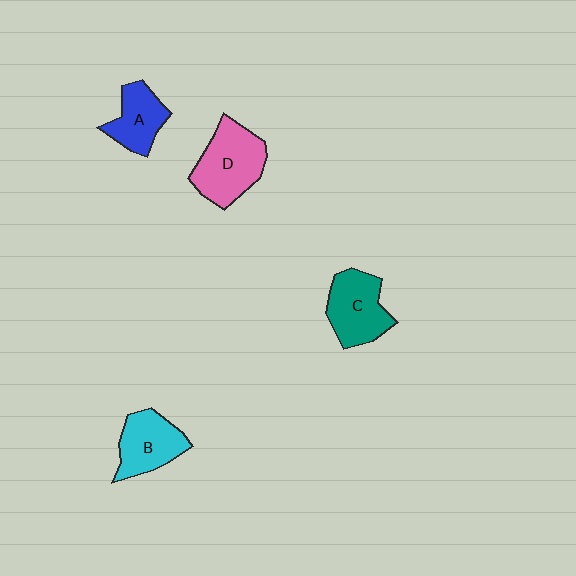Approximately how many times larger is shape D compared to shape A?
Approximately 1.5 times.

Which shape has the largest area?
Shape D (pink).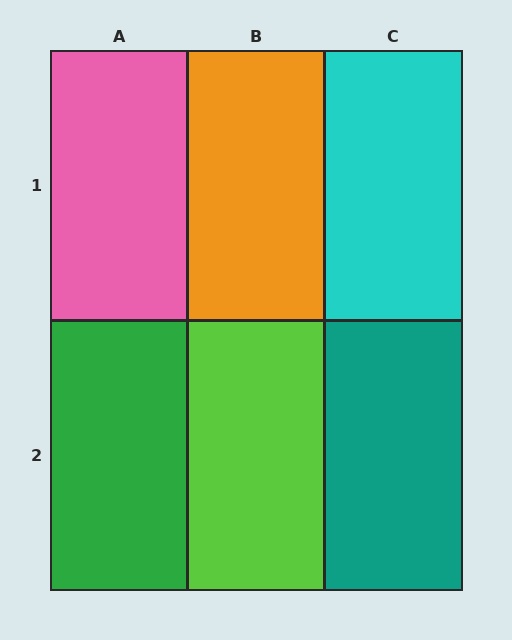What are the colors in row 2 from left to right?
Green, lime, teal.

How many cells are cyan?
1 cell is cyan.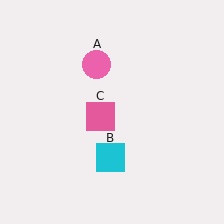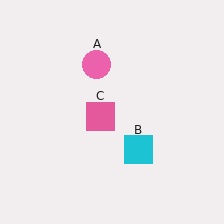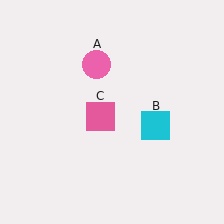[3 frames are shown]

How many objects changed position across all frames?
1 object changed position: cyan square (object B).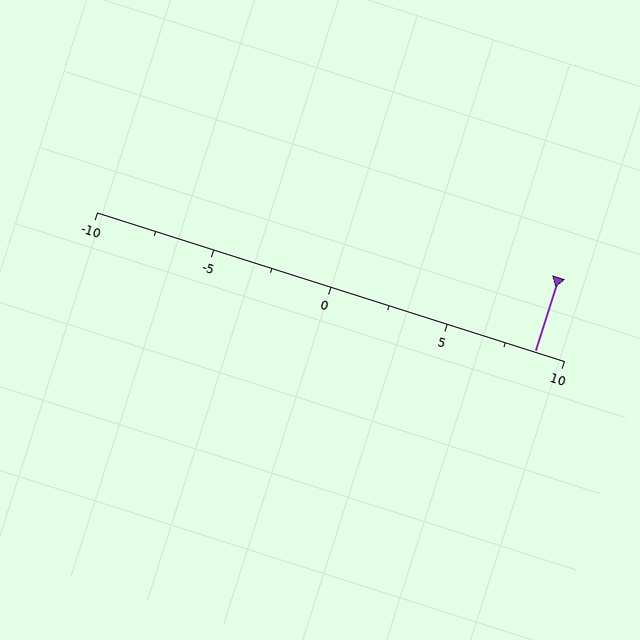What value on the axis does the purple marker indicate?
The marker indicates approximately 8.8.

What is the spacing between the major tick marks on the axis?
The major ticks are spaced 5 apart.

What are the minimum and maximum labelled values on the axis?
The axis runs from -10 to 10.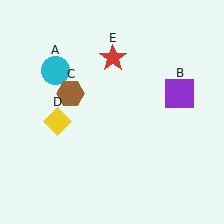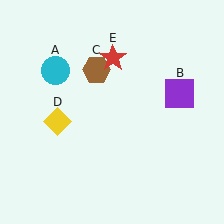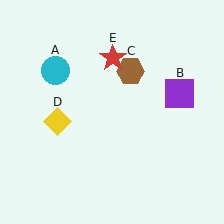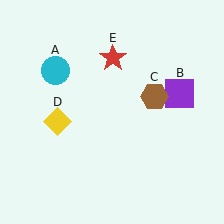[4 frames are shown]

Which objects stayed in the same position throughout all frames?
Cyan circle (object A) and purple square (object B) and yellow diamond (object D) and red star (object E) remained stationary.